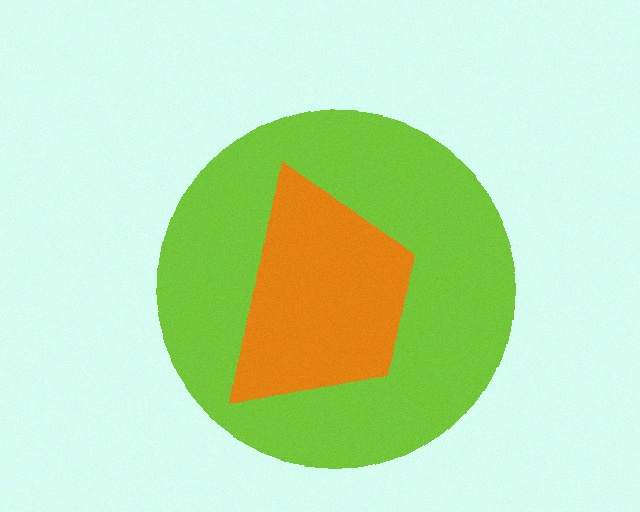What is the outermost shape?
The lime circle.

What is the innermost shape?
The orange trapezoid.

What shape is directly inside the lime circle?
The orange trapezoid.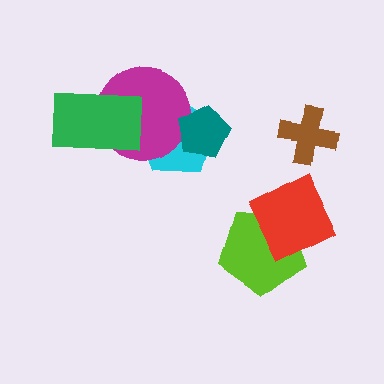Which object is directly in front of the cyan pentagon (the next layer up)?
The magenta circle is directly in front of the cyan pentagon.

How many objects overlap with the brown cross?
0 objects overlap with the brown cross.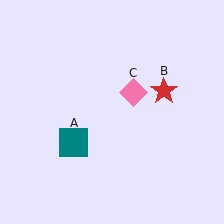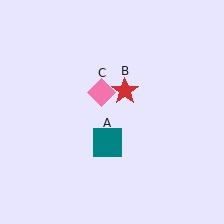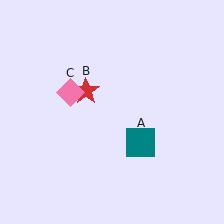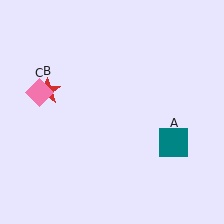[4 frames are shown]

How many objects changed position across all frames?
3 objects changed position: teal square (object A), red star (object B), pink diamond (object C).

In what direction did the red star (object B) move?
The red star (object B) moved left.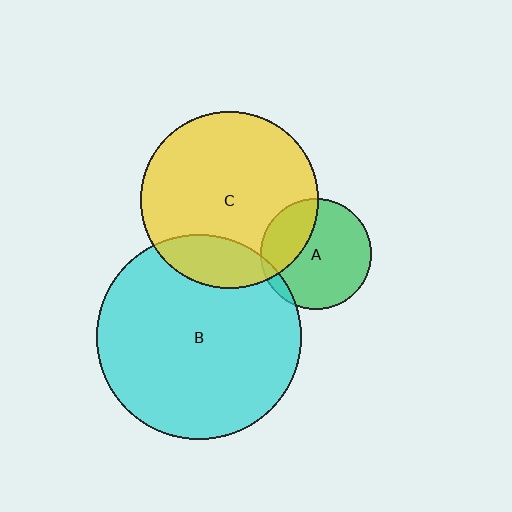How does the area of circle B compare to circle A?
Approximately 3.4 times.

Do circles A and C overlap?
Yes.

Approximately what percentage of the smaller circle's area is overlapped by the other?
Approximately 30%.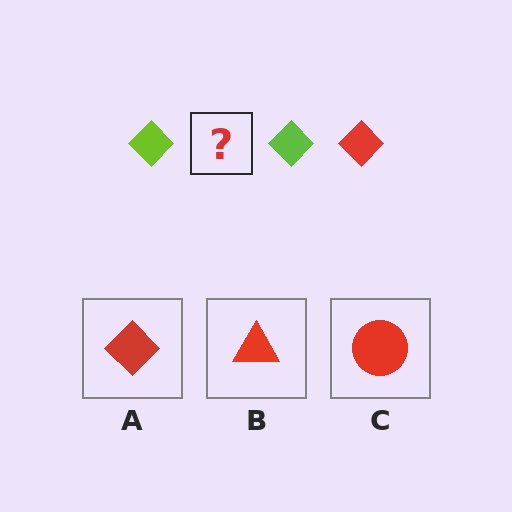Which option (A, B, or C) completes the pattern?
A.